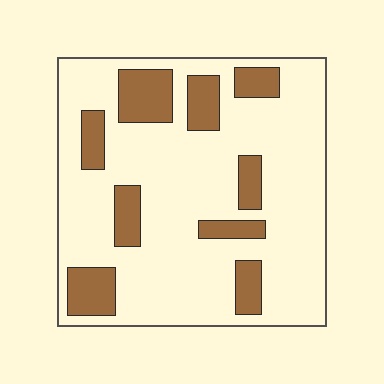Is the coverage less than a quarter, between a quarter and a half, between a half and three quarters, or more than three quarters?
Less than a quarter.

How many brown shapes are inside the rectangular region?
9.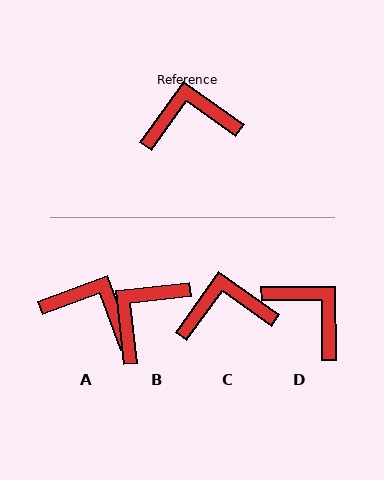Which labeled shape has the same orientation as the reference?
C.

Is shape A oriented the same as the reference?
No, it is off by about 34 degrees.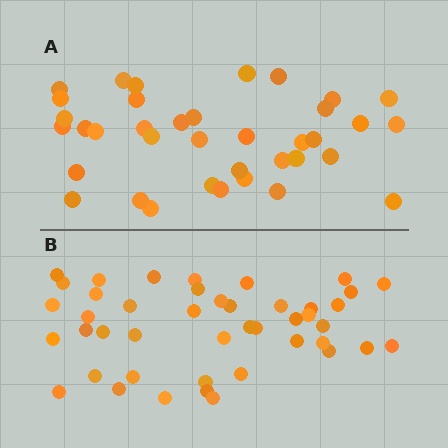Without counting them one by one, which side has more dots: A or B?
Region B (the bottom region) has more dots.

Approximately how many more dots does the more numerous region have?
Region B has roughly 8 or so more dots than region A.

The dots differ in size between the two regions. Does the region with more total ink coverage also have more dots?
No. Region A has more total ink coverage because its dots are larger, but region B actually contains more individual dots. Total area can be misleading — the number of items is what matters here.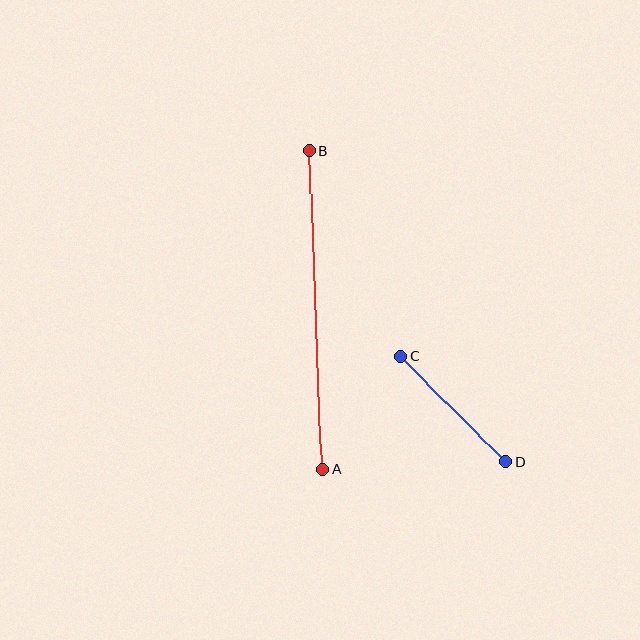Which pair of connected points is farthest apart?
Points A and B are farthest apart.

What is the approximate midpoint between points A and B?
The midpoint is at approximately (316, 310) pixels.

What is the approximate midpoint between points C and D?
The midpoint is at approximately (453, 409) pixels.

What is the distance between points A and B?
The distance is approximately 319 pixels.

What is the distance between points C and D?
The distance is approximately 149 pixels.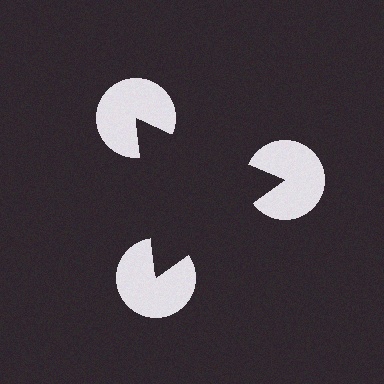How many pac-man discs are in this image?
There are 3 — one at each vertex of the illusory triangle.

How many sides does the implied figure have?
3 sides.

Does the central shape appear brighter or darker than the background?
It typically appears slightly darker than the background, even though no actual brightness change is drawn.